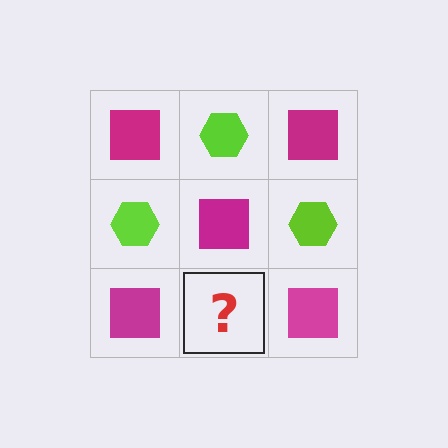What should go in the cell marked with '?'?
The missing cell should contain a lime hexagon.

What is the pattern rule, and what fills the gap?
The rule is that it alternates magenta square and lime hexagon in a checkerboard pattern. The gap should be filled with a lime hexagon.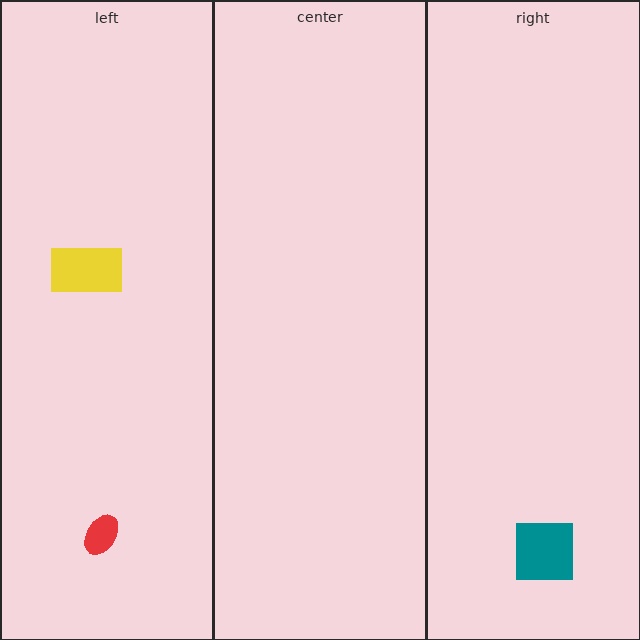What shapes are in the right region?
The teal square.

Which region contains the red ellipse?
The left region.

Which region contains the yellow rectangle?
The left region.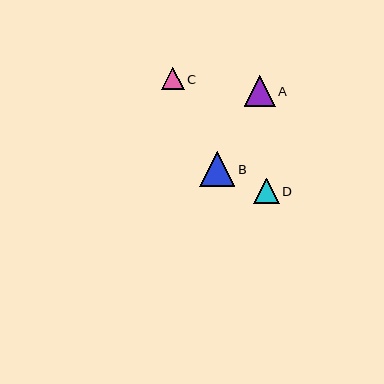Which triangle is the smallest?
Triangle C is the smallest with a size of approximately 22 pixels.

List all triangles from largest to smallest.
From largest to smallest: B, A, D, C.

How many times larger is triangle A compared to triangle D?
Triangle A is approximately 1.2 times the size of triangle D.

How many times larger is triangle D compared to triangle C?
Triangle D is approximately 1.1 times the size of triangle C.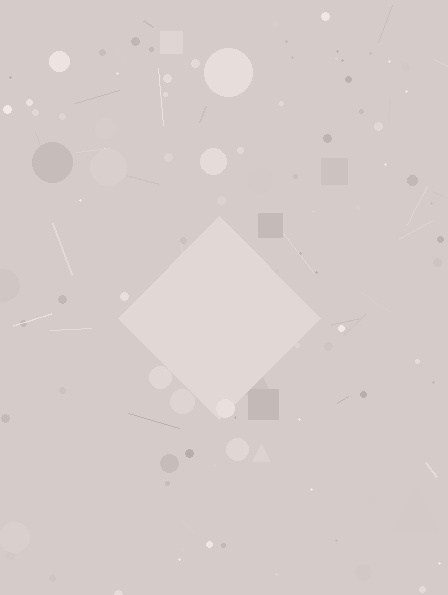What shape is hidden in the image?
A diamond is hidden in the image.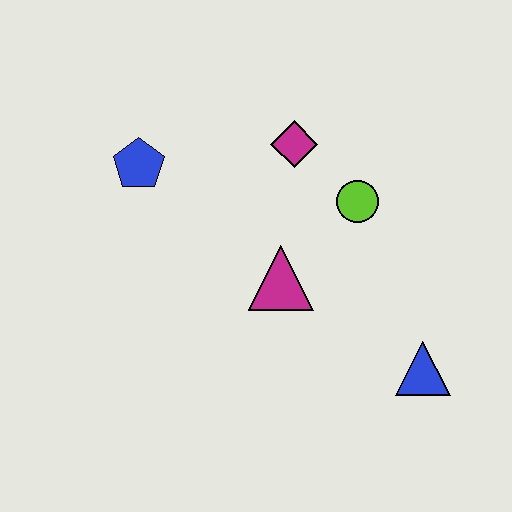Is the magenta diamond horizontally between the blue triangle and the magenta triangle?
Yes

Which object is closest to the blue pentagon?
The magenta diamond is closest to the blue pentagon.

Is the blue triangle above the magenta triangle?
No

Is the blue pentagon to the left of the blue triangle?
Yes